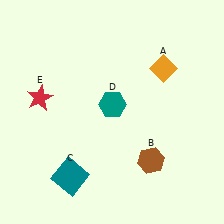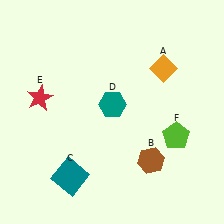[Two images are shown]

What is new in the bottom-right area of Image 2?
A lime pentagon (F) was added in the bottom-right area of Image 2.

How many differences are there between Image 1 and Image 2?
There is 1 difference between the two images.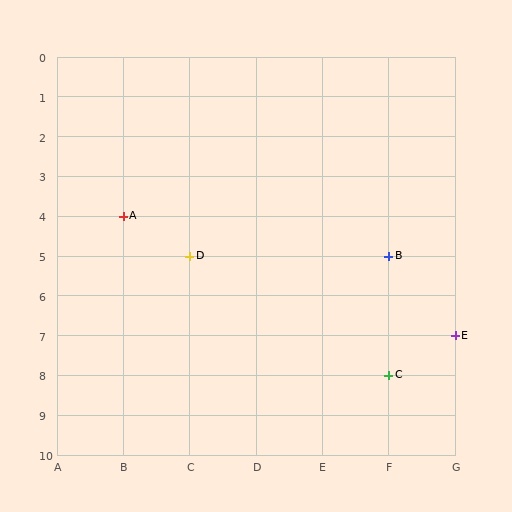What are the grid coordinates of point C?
Point C is at grid coordinates (F, 8).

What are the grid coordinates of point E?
Point E is at grid coordinates (G, 7).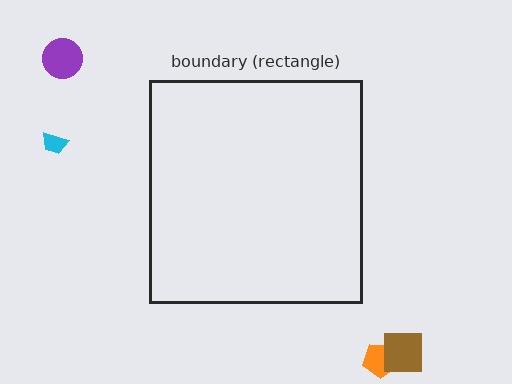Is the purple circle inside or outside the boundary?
Outside.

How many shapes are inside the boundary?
0 inside, 4 outside.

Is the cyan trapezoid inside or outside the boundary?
Outside.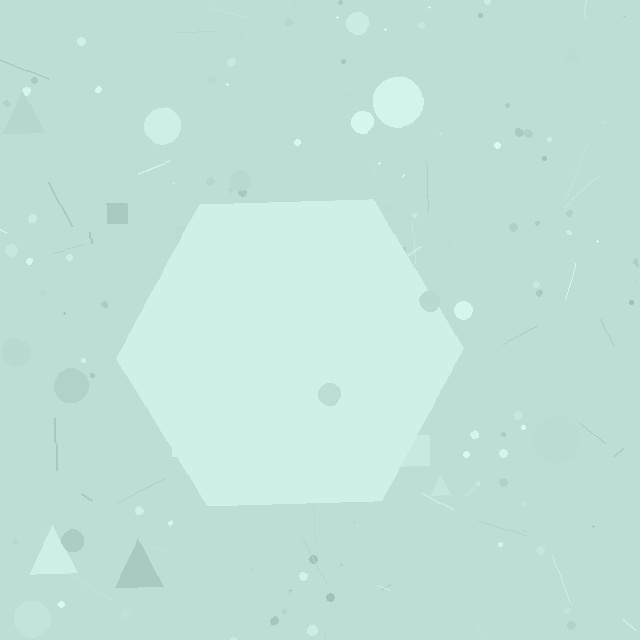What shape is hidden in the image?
A hexagon is hidden in the image.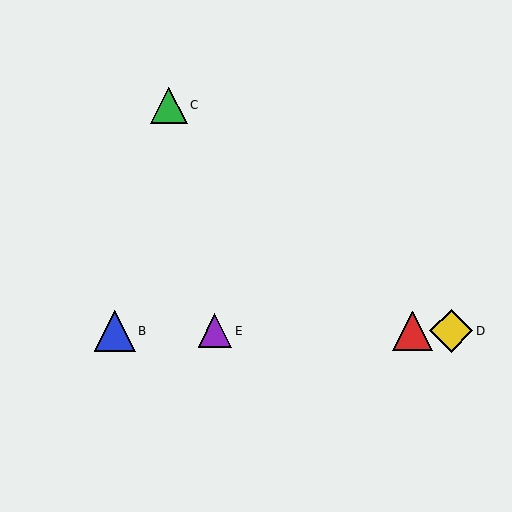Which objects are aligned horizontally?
Objects A, B, D, E are aligned horizontally.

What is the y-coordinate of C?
Object C is at y≈105.